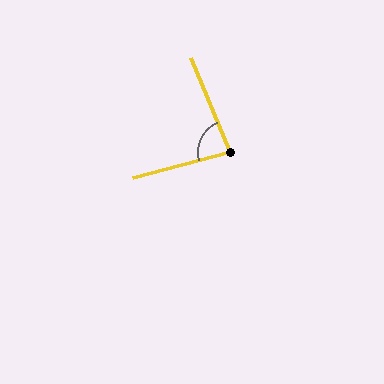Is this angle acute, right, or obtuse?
It is acute.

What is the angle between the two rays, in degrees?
Approximately 82 degrees.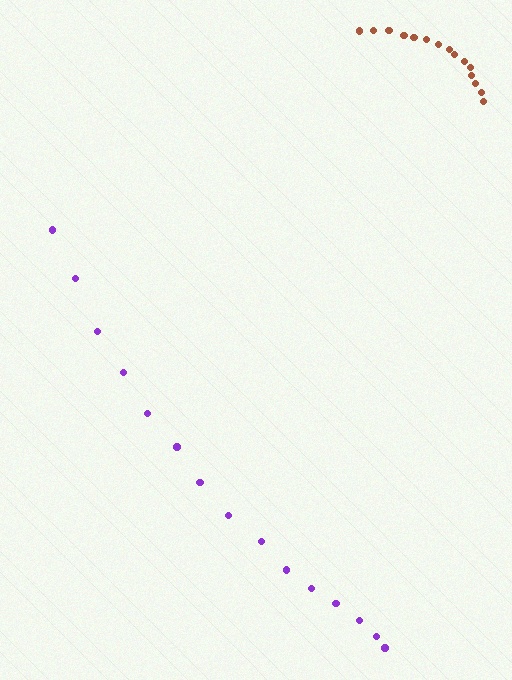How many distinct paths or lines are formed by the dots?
There are 2 distinct paths.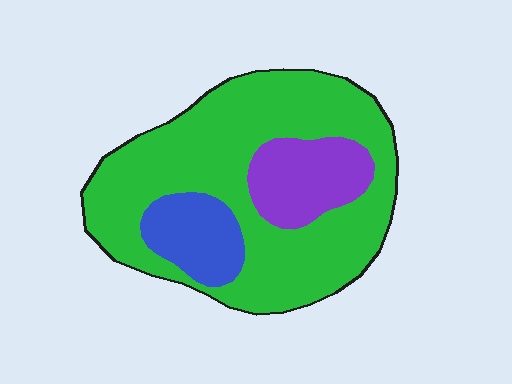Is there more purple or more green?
Green.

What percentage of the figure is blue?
Blue takes up about one eighth (1/8) of the figure.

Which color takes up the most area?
Green, at roughly 70%.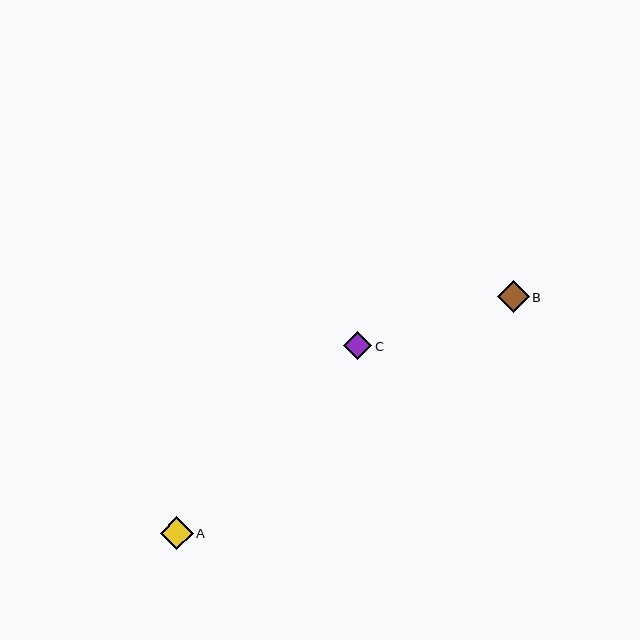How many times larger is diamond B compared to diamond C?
Diamond B is approximately 1.1 times the size of diamond C.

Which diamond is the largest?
Diamond A is the largest with a size of approximately 33 pixels.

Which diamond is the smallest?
Diamond C is the smallest with a size of approximately 28 pixels.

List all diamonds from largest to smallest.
From largest to smallest: A, B, C.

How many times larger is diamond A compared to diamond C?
Diamond A is approximately 1.2 times the size of diamond C.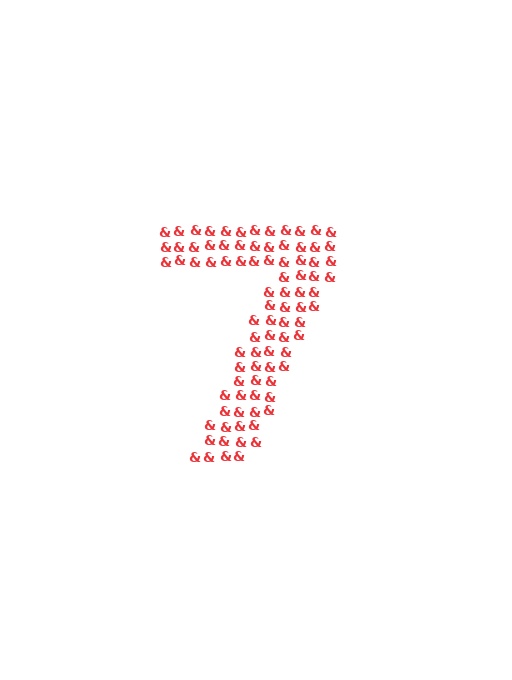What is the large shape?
The large shape is the digit 7.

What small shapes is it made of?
It is made of small ampersands.